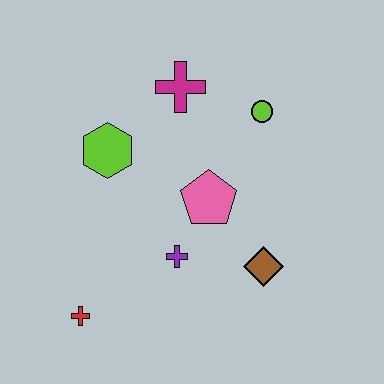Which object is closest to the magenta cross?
The lime circle is closest to the magenta cross.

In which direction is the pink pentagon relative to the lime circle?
The pink pentagon is below the lime circle.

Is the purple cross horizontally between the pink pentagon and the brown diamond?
No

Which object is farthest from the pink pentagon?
The red cross is farthest from the pink pentagon.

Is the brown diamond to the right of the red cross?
Yes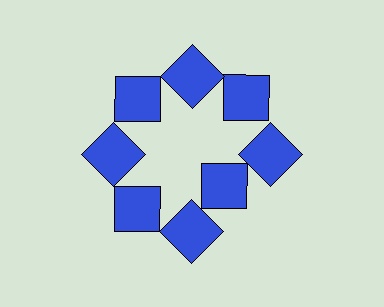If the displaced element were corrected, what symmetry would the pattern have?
It would have 8-fold rotational symmetry — the pattern would map onto itself every 45 degrees.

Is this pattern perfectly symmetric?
No. The 8 blue squares are arranged in a ring, but one element near the 4 o'clock position is pulled inward toward the center, breaking the 8-fold rotational symmetry.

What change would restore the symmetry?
The symmetry would be restored by moving it outward, back onto the ring so that all 8 squares sit at equal angles and equal distance from the center.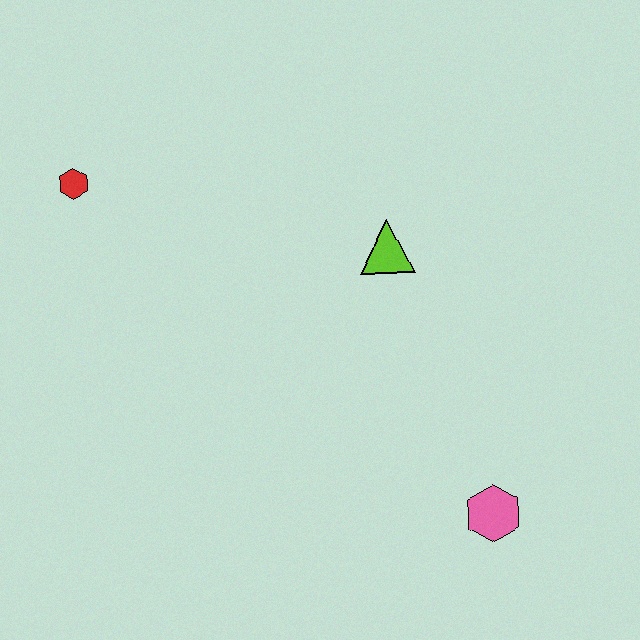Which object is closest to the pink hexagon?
The lime triangle is closest to the pink hexagon.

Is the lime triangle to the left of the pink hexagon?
Yes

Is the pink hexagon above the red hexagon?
No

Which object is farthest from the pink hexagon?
The red hexagon is farthest from the pink hexagon.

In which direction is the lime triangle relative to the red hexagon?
The lime triangle is to the right of the red hexagon.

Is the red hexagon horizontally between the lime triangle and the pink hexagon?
No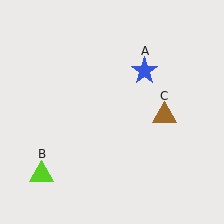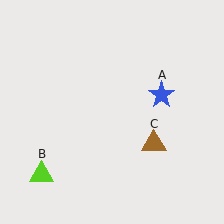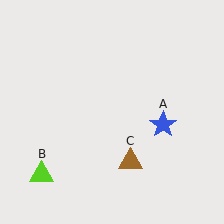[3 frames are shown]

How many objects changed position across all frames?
2 objects changed position: blue star (object A), brown triangle (object C).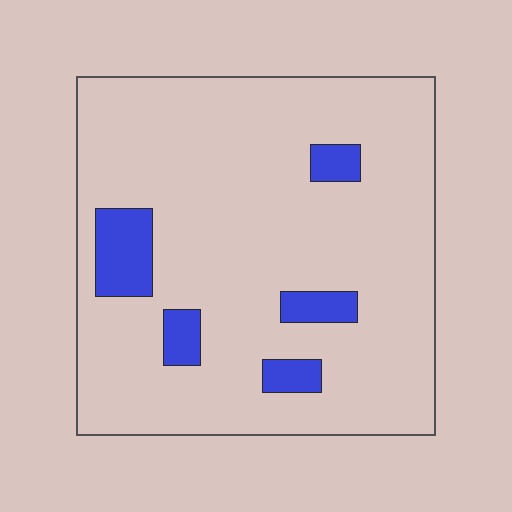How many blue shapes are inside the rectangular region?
5.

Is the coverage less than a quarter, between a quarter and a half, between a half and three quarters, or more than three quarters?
Less than a quarter.